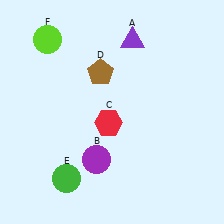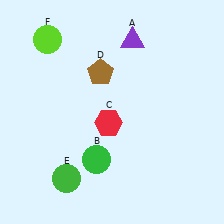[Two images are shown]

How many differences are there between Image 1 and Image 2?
There is 1 difference between the two images.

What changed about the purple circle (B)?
In Image 1, B is purple. In Image 2, it changed to green.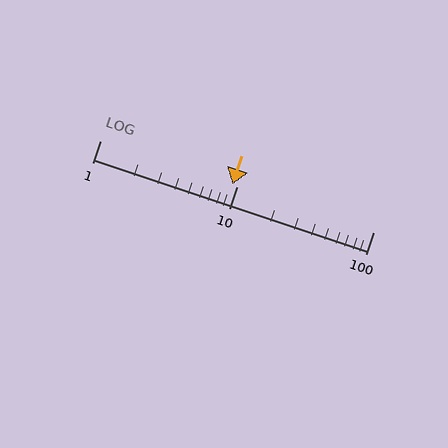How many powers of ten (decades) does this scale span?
The scale spans 2 decades, from 1 to 100.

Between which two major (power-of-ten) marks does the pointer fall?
The pointer is between 1 and 10.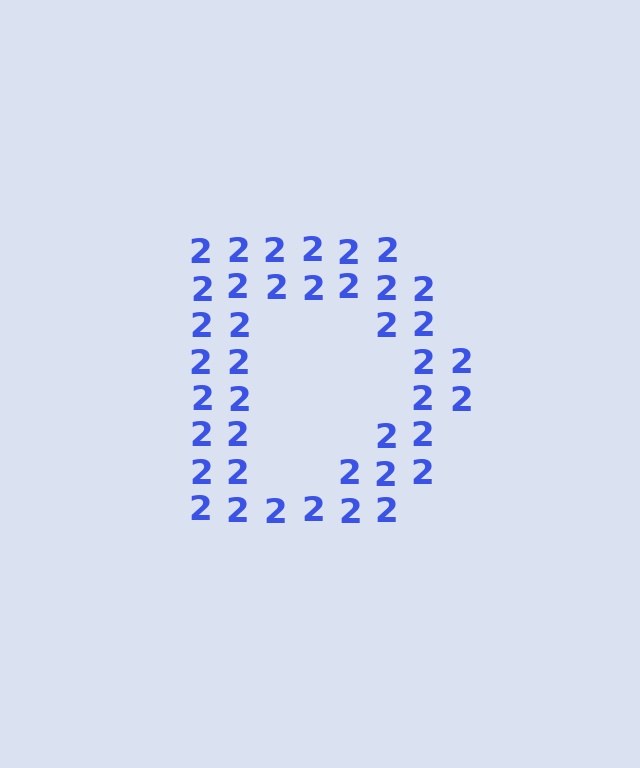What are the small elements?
The small elements are digit 2's.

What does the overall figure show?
The overall figure shows the letter D.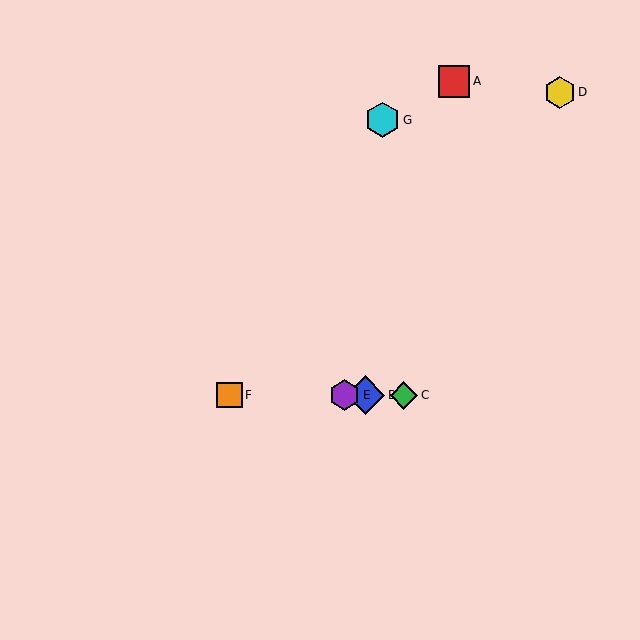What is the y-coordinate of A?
Object A is at y≈81.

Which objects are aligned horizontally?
Objects B, C, E, F are aligned horizontally.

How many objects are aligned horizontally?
4 objects (B, C, E, F) are aligned horizontally.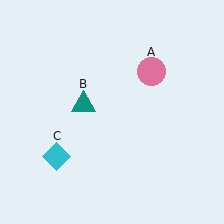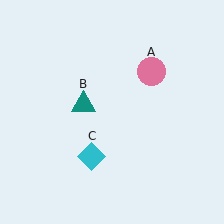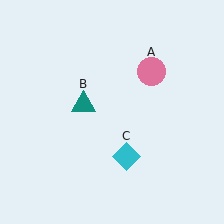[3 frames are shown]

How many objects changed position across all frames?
1 object changed position: cyan diamond (object C).